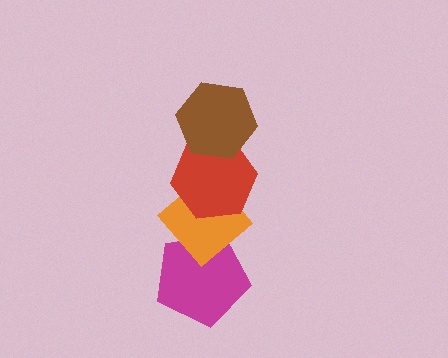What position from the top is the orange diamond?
The orange diamond is 3rd from the top.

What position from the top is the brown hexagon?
The brown hexagon is 1st from the top.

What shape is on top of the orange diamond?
The red hexagon is on top of the orange diamond.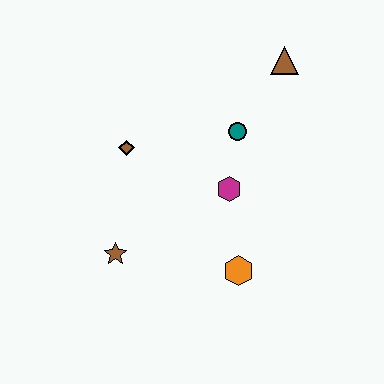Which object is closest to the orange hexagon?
The magenta hexagon is closest to the orange hexagon.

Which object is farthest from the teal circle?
The brown star is farthest from the teal circle.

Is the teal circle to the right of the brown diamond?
Yes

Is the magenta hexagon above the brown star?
Yes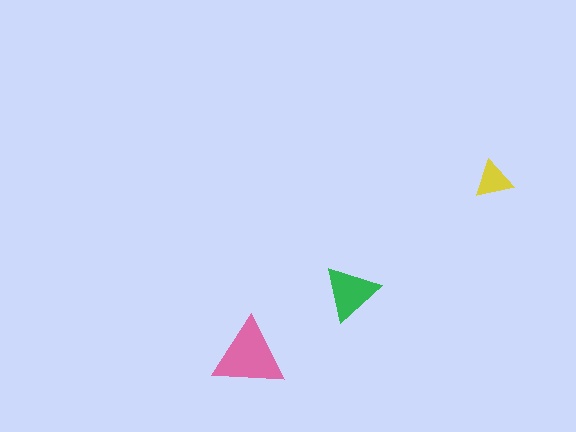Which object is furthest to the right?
The yellow triangle is rightmost.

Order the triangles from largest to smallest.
the pink one, the green one, the yellow one.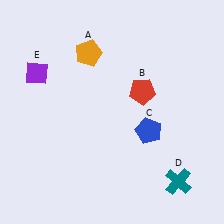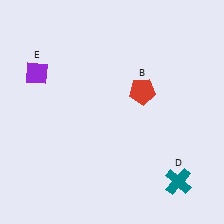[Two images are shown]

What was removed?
The blue pentagon (C), the orange pentagon (A) were removed in Image 2.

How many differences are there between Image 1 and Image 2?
There are 2 differences between the two images.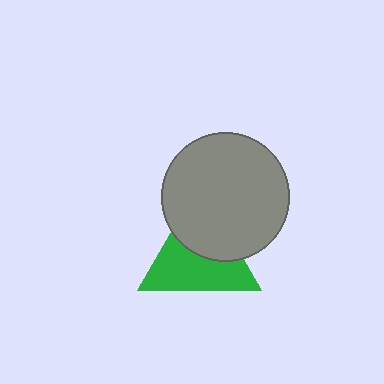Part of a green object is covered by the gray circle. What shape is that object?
It is a triangle.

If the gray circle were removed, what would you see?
You would see the complete green triangle.